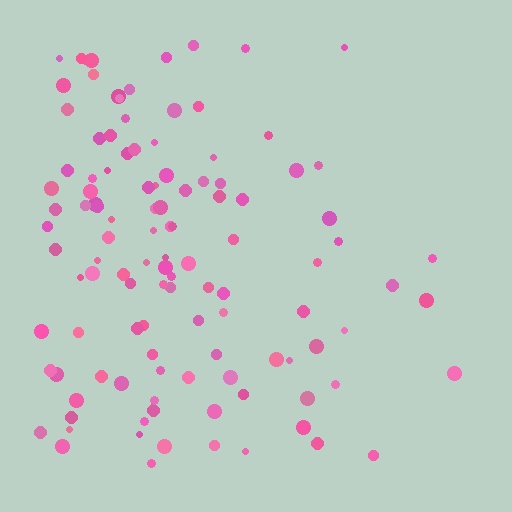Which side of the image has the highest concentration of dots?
The left.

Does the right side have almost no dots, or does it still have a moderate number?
Still a moderate number, just noticeably fewer than the left.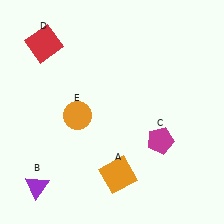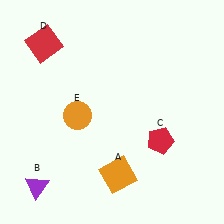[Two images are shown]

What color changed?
The pentagon (C) changed from magenta in Image 1 to red in Image 2.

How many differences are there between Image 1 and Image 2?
There is 1 difference between the two images.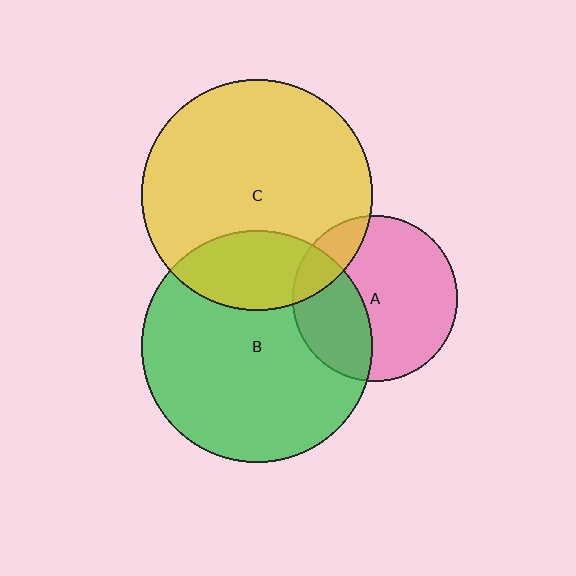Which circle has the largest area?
Circle B (green).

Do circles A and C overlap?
Yes.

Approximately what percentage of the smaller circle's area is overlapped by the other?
Approximately 15%.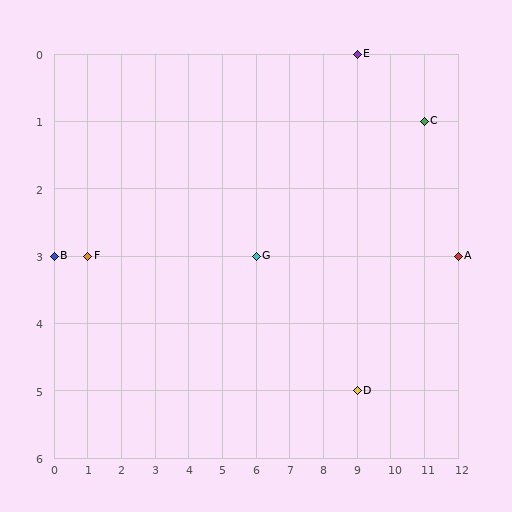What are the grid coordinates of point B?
Point B is at grid coordinates (0, 3).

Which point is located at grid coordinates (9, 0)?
Point E is at (9, 0).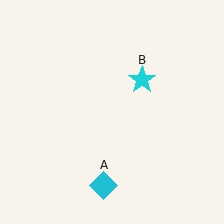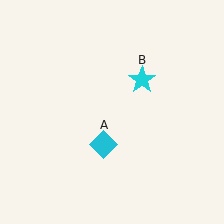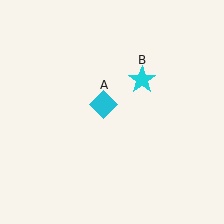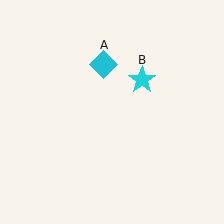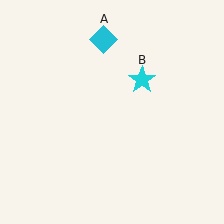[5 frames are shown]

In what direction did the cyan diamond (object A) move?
The cyan diamond (object A) moved up.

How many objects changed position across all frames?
1 object changed position: cyan diamond (object A).